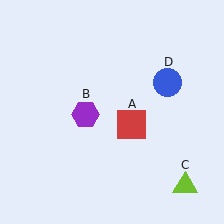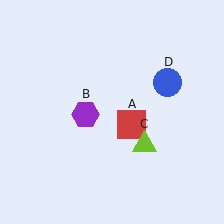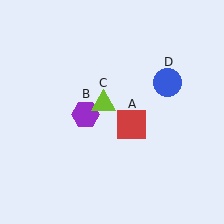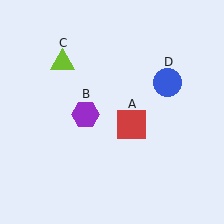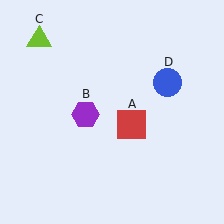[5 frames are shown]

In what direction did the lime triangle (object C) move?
The lime triangle (object C) moved up and to the left.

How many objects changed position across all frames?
1 object changed position: lime triangle (object C).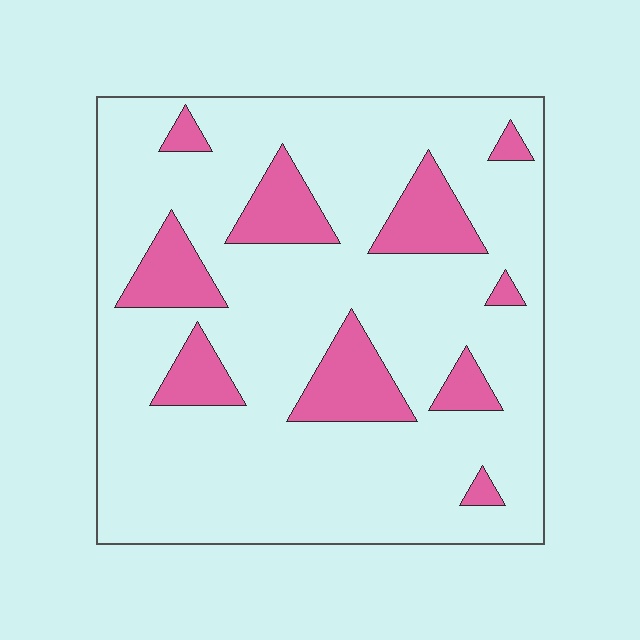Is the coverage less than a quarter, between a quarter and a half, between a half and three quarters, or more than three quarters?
Less than a quarter.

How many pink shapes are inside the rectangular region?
10.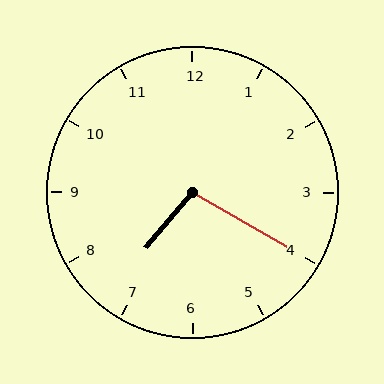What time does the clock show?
7:20.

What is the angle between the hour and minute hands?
Approximately 100 degrees.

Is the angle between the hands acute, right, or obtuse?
It is obtuse.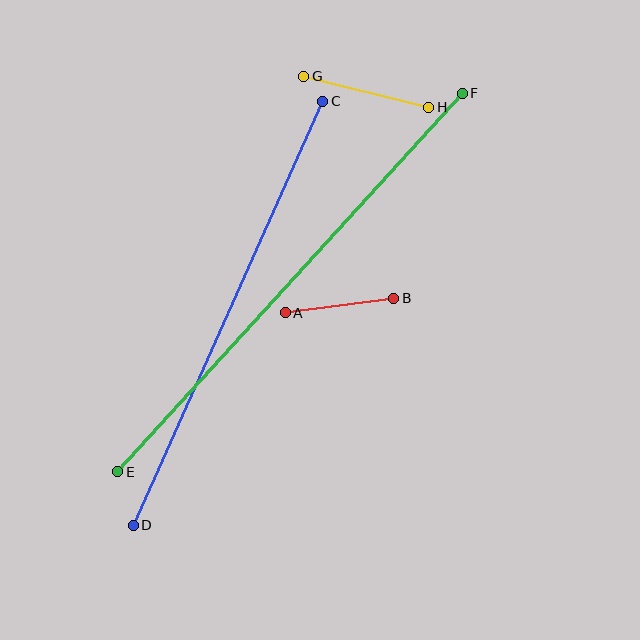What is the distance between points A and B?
The distance is approximately 109 pixels.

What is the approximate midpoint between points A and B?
The midpoint is at approximately (340, 306) pixels.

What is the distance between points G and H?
The distance is approximately 129 pixels.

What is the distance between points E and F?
The distance is approximately 512 pixels.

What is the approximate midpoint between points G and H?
The midpoint is at approximately (366, 92) pixels.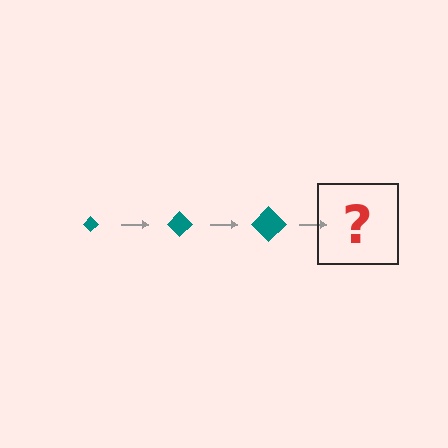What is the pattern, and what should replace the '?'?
The pattern is that the diamond gets progressively larger each step. The '?' should be a teal diamond, larger than the previous one.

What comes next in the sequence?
The next element should be a teal diamond, larger than the previous one.